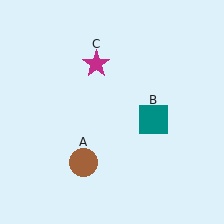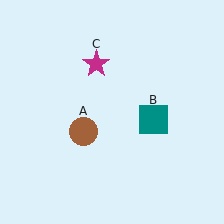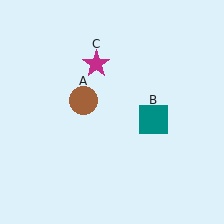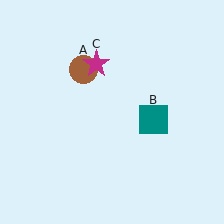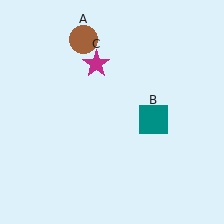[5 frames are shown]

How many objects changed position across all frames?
1 object changed position: brown circle (object A).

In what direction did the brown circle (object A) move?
The brown circle (object A) moved up.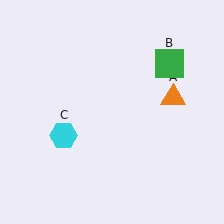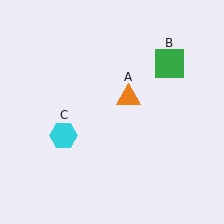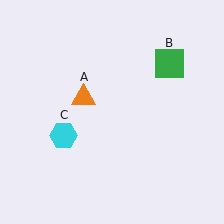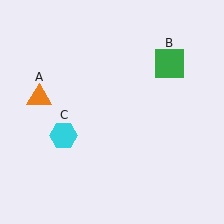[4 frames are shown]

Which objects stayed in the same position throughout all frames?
Green square (object B) and cyan hexagon (object C) remained stationary.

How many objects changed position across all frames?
1 object changed position: orange triangle (object A).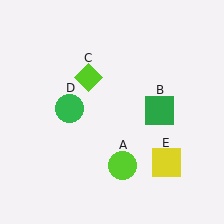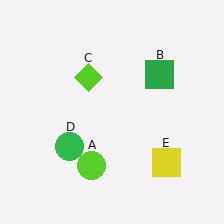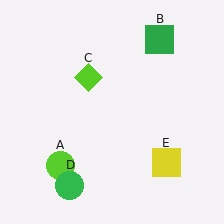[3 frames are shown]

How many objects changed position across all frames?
3 objects changed position: lime circle (object A), green square (object B), green circle (object D).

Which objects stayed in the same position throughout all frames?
Lime diamond (object C) and yellow square (object E) remained stationary.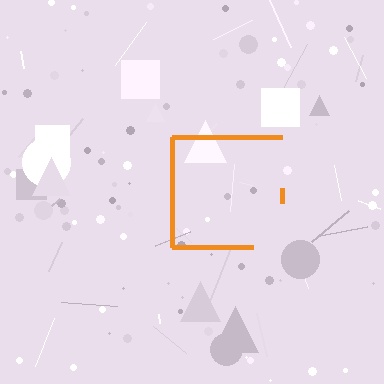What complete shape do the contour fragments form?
The contour fragments form a square.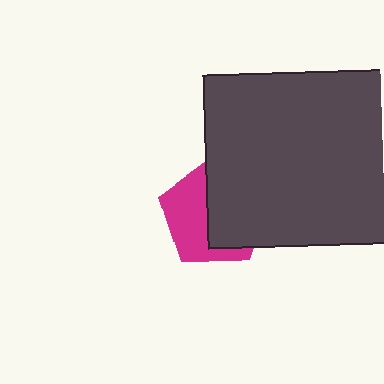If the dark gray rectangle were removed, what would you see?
You would see the complete magenta pentagon.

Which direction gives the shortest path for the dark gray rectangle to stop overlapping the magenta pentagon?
Moving right gives the shortest separation.